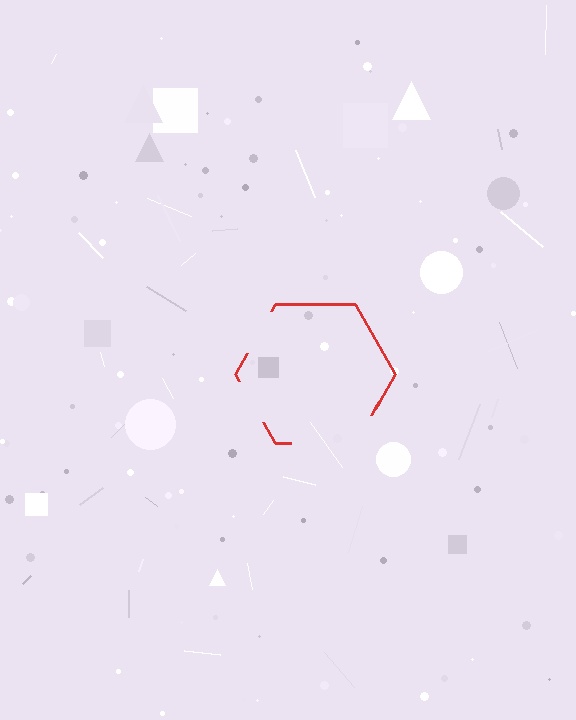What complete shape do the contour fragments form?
The contour fragments form a hexagon.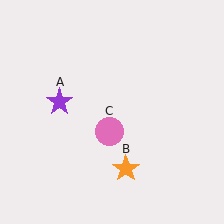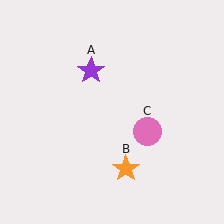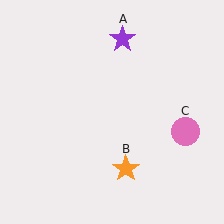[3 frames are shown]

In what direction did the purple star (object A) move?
The purple star (object A) moved up and to the right.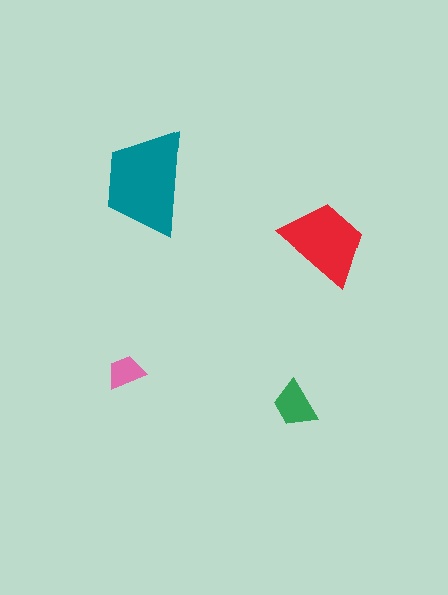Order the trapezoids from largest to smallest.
the teal one, the red one, the green one, the pink one.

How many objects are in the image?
There are 4 objects in the image.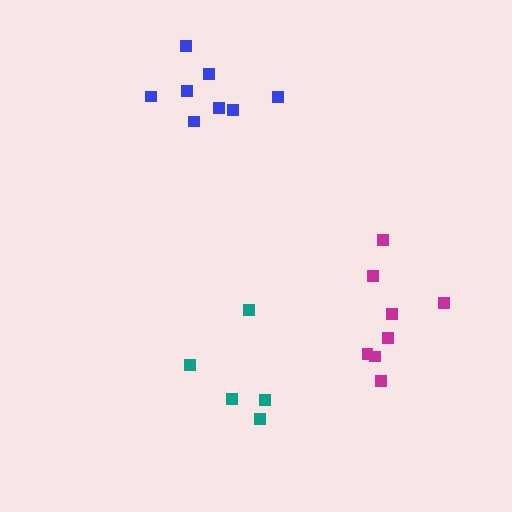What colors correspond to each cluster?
The clusters are colored: teal, blue, magenta.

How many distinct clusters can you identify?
There are 3 distinct clusters.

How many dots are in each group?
Group 1: 5 dots, Group 2: 8 dots, Group 3: 8 dots (21 total).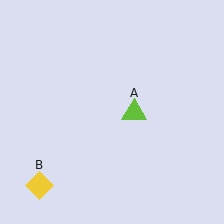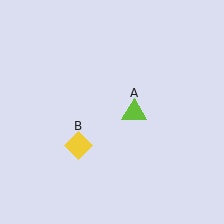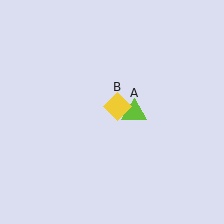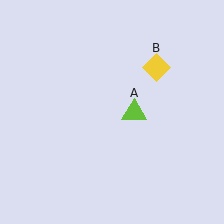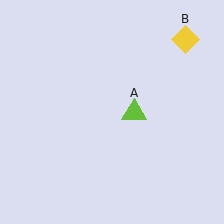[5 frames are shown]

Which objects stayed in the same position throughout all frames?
Lime triangle (object A) remained stationary.